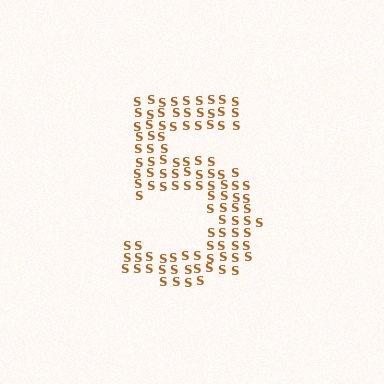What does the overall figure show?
The overall figure shows the digit 5.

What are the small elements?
The small elements are letter S's.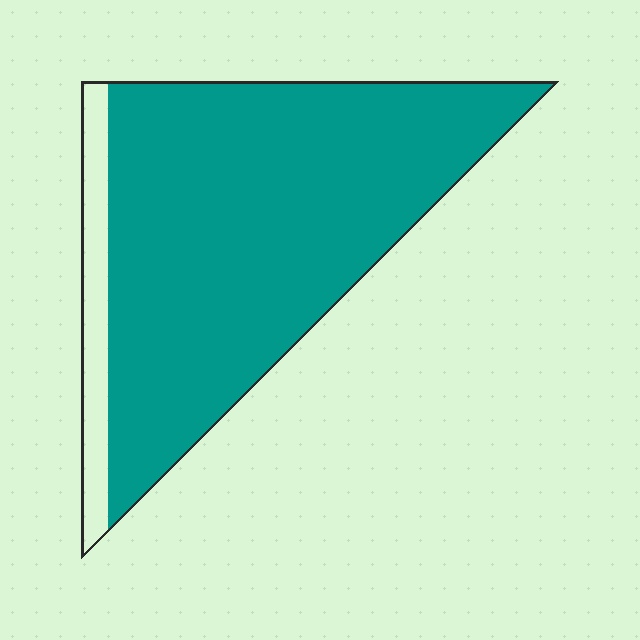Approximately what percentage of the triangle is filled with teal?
Approximately 90%.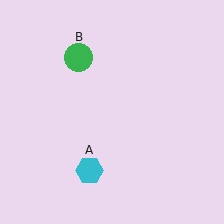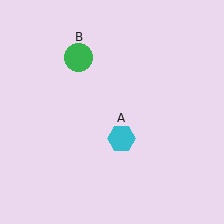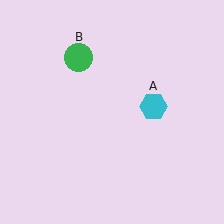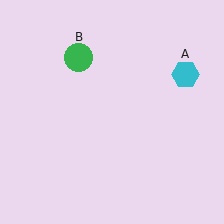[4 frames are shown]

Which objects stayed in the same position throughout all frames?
Green circle (object B) remained stationary.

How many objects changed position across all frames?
1 object changed position: cyan hexagon (object A).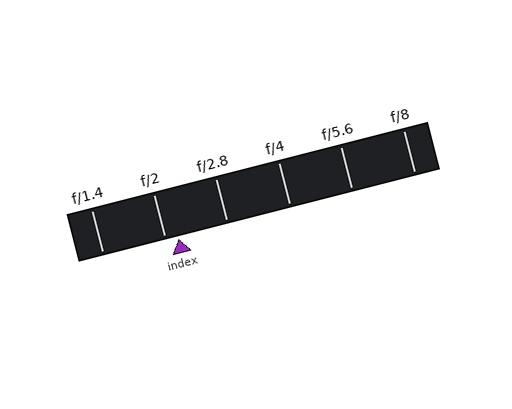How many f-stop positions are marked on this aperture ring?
There are 6 f-stop positions marked.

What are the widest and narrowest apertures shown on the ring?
The widest aperture shown is f/1.4 and the narrowest is f/8.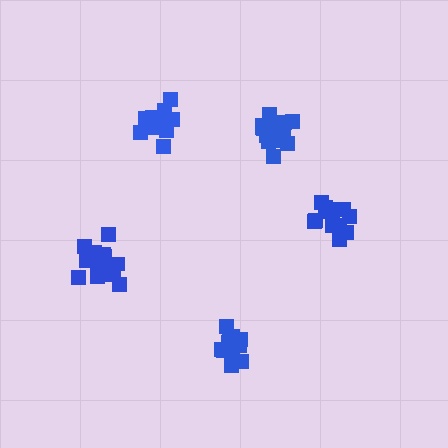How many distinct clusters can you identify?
There are 5 distinct clusters.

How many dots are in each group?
Group 1: 14 dots, Group 2: 16 dots, Group 3: 13 dots, Group 4: 19 dots, Group 5: 14 dots (76 total).